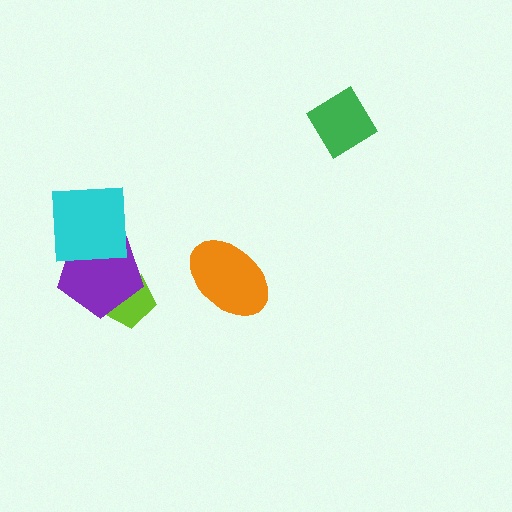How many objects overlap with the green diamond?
0 objects overlap with the green diamond.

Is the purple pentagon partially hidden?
Yes, it is partially covered by another shape.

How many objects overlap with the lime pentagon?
1 object overlaps with the lime pentagon.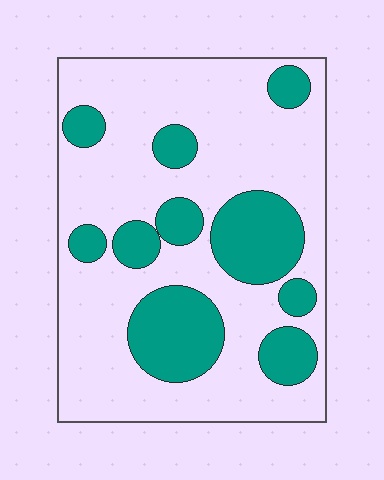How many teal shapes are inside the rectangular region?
10.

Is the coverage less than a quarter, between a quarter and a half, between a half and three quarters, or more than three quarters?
Between a quarter and a half.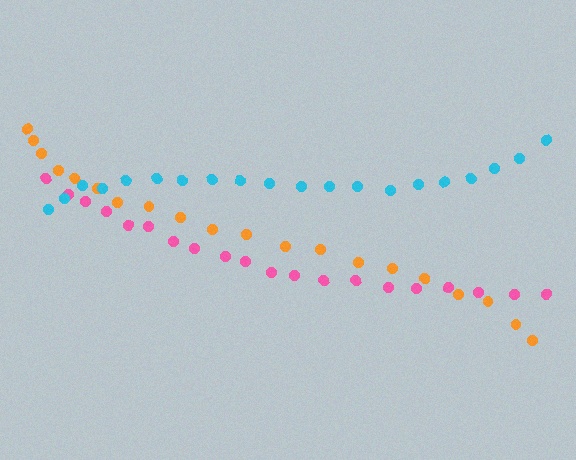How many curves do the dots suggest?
There are 3 distinct paths.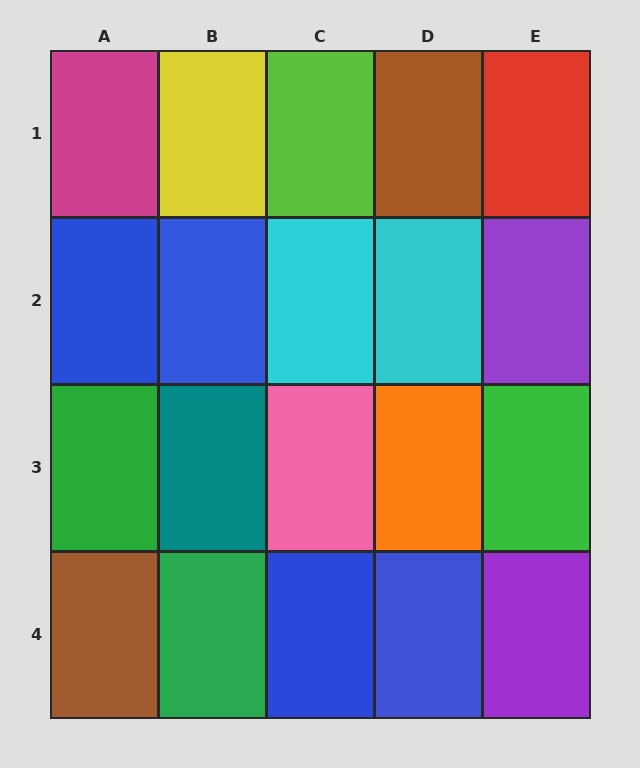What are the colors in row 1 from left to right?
Magenta, yellow, lime, brown, red.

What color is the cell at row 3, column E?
Green.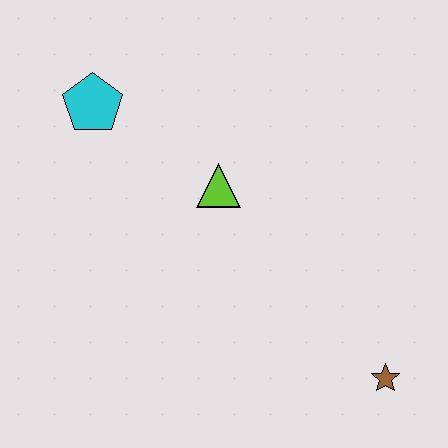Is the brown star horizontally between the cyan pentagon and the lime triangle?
No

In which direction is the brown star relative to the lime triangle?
The brown star is below the lime triangle.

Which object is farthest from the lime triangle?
The brown star is farthest from the lime triangle.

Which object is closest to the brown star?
The lime triangle is closest to the brown star.